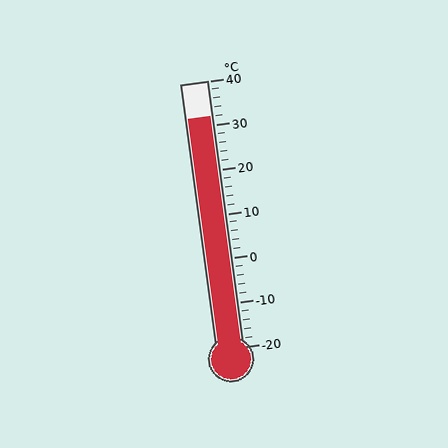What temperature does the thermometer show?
The thermometer shows approximately 32°C.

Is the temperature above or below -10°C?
The temperature is above -10°C.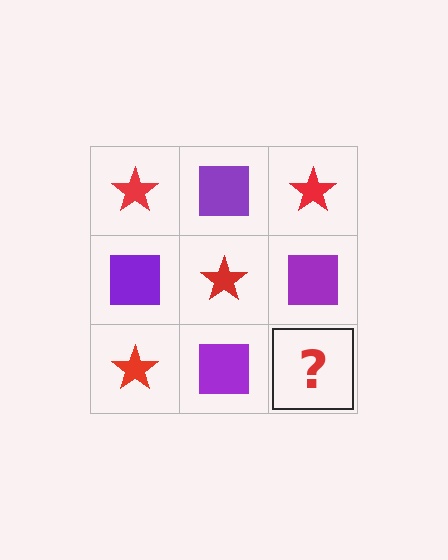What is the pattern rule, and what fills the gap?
The rule is that it alternates red star and purple square in a checkerboard pattern. The gap should be filled with a red star.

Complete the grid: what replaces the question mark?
The question mark should be replaced with a red star.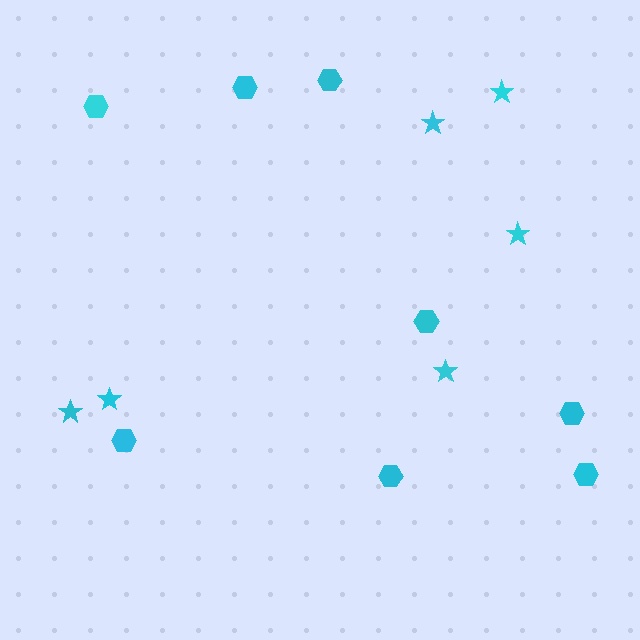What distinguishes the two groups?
There are 2 groups: one group of hexagons (8) and one group of stars (6).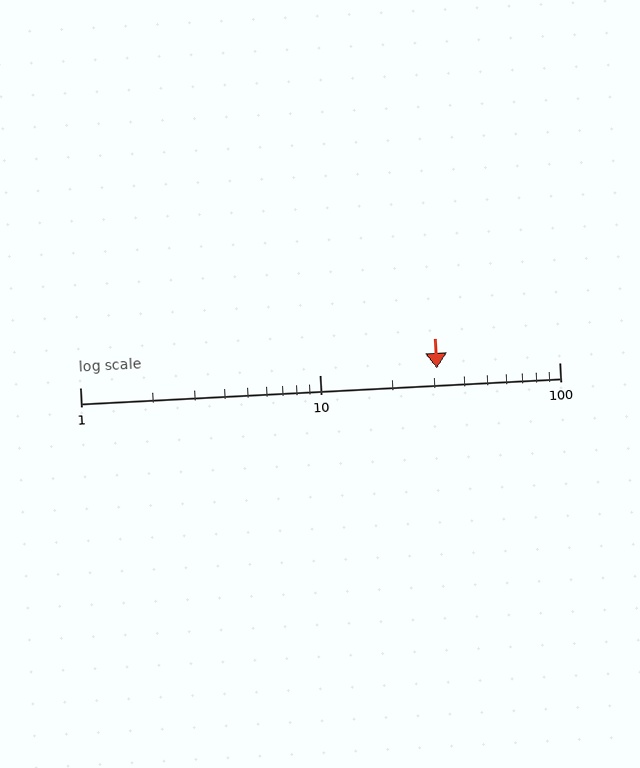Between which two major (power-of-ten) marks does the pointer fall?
The pointer is between 10 and 100.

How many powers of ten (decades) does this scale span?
The scale spans 2 decades, from 1 to 100.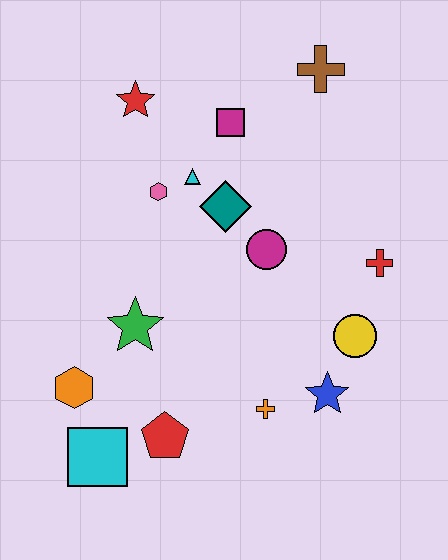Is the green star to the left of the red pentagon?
Yes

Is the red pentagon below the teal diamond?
Yes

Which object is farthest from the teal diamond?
The cyan square is farthest from the teal diamond.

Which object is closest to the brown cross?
The magenta square is closest to the brown cross.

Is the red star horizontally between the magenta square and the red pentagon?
No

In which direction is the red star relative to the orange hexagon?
The red star is above the orange hexagon.